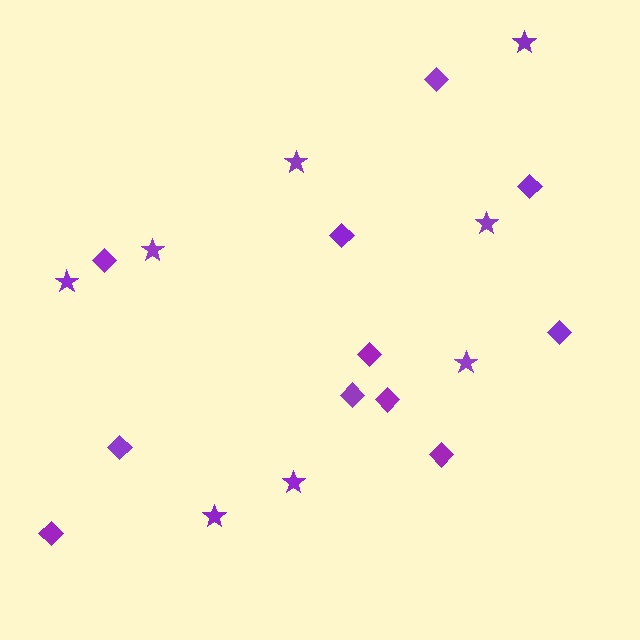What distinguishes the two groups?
There are 2 groups: one group of diamonds (11) and one group of stars (8).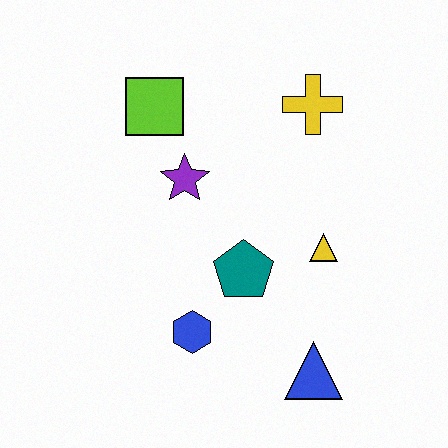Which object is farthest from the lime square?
The blue triangle is farthest from the lime square.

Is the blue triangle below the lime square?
Yes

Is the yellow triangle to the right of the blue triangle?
Yes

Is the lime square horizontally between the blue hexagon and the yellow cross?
No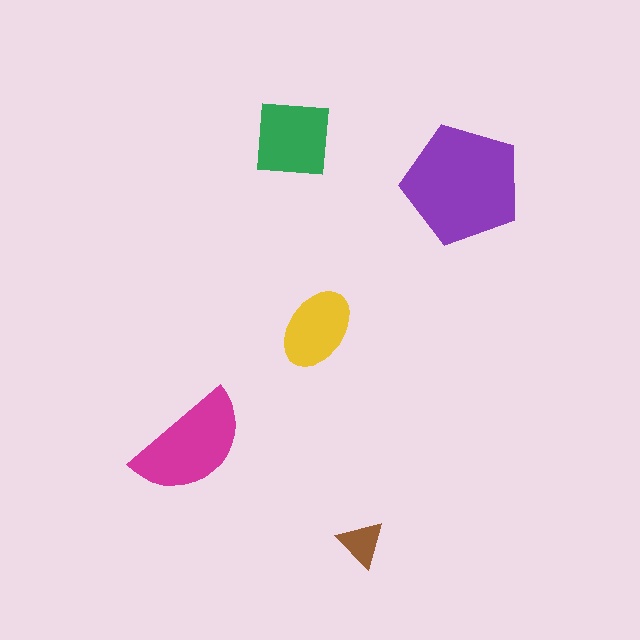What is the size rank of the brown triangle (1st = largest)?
5th.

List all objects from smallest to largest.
The brown triangle, the yellow ellipse, the green square, the magenta semicircle, the purple pentagon.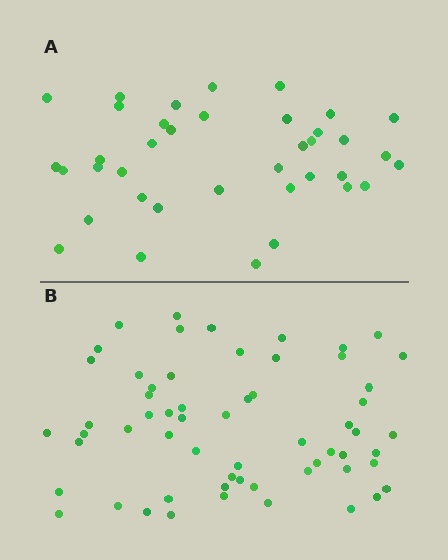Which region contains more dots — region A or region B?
Region B (the bottom region) has more dots.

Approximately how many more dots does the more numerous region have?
Region B has approximately 20 more dots than region A.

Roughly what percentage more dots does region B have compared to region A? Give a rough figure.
About 60% more.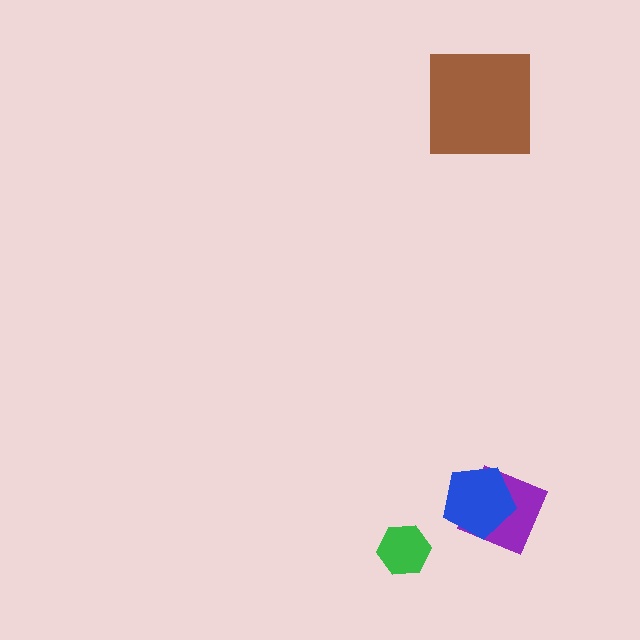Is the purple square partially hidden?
Yes, it is partially covered by another shape.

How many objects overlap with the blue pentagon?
1 object overlaps with the blue pentagon.